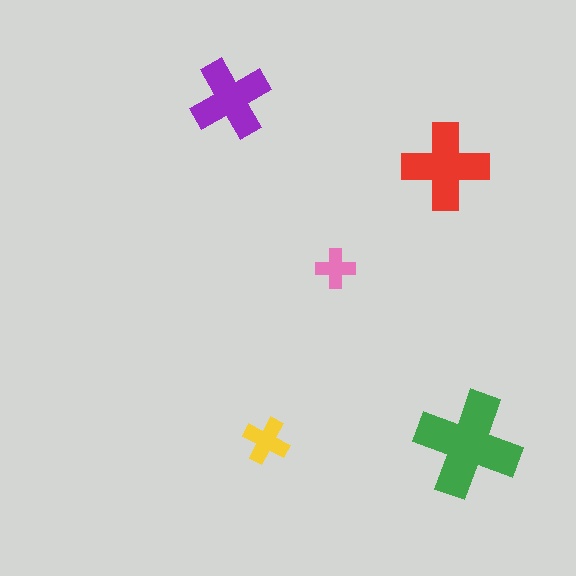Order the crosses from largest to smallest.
the green one, the red one, the purple one, the yellow one, the pink one.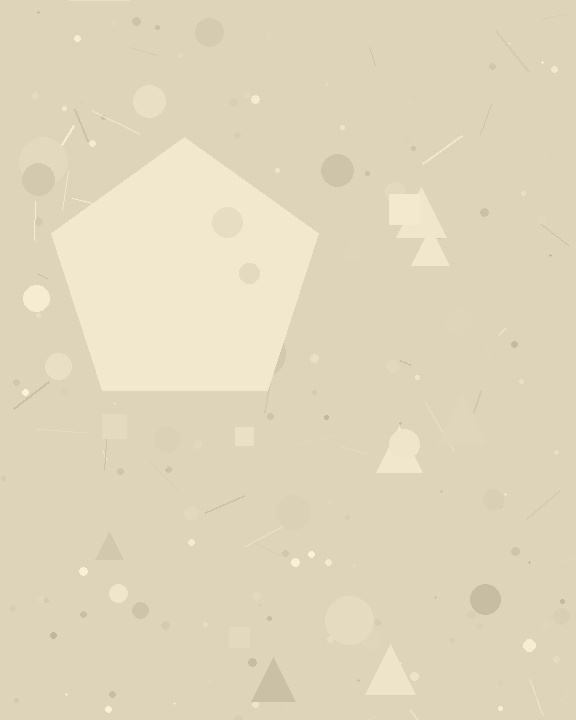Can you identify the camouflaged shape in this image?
The camouflaged shape is a pentagon.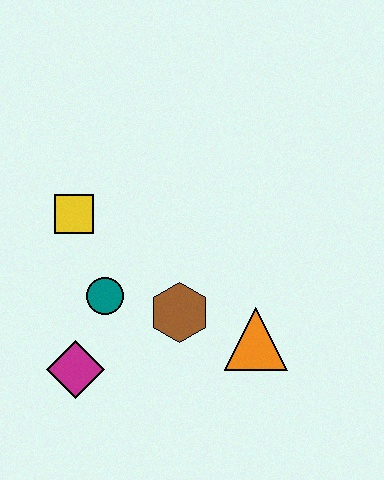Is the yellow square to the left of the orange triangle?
Yes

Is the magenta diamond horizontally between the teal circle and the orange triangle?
No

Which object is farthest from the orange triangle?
The yellow square is farthest from the orange triangle.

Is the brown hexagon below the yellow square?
Yes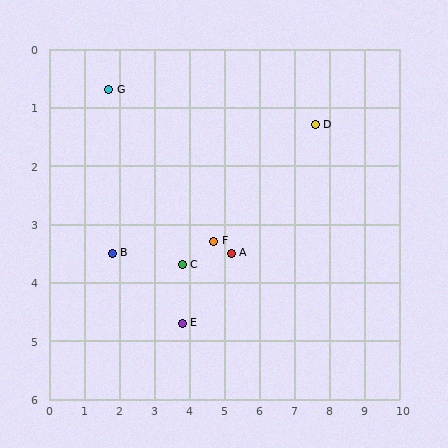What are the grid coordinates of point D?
Point D is at approximately (7.6, 1.3).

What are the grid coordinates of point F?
Point F is at approximately (4.7, 3.3).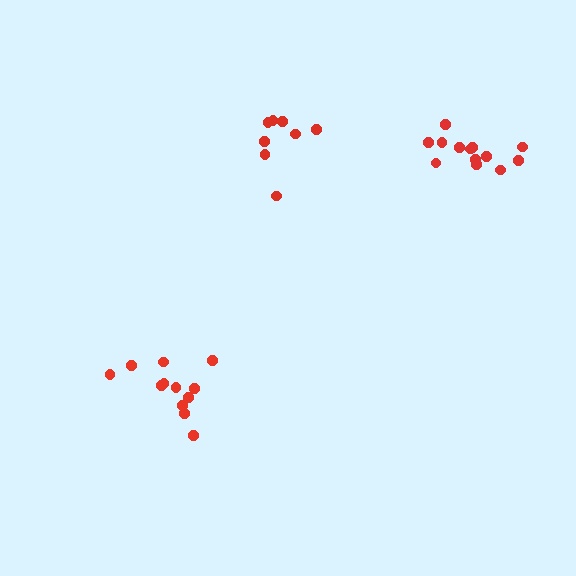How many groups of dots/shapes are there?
There are 3 groups.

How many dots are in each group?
Group 1: 12 dots, Group 2: 13 dots, Group 3: 8 dots (33 total).